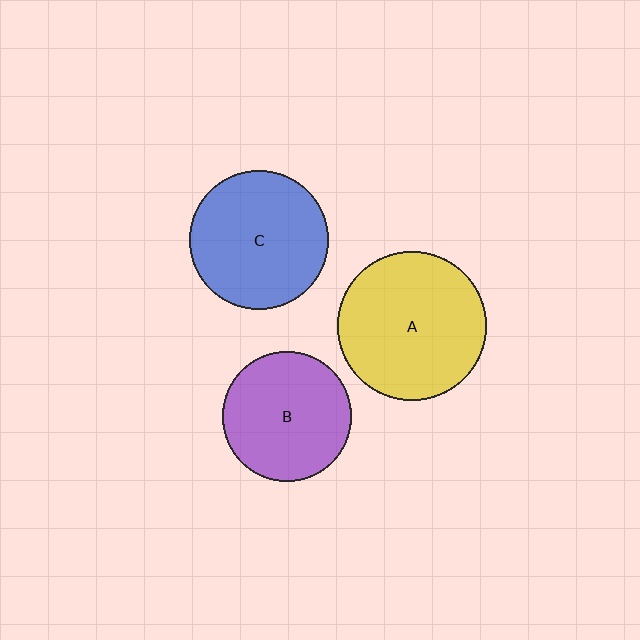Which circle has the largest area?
Circle A (yellow).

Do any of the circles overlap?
No, none of the circles overlap.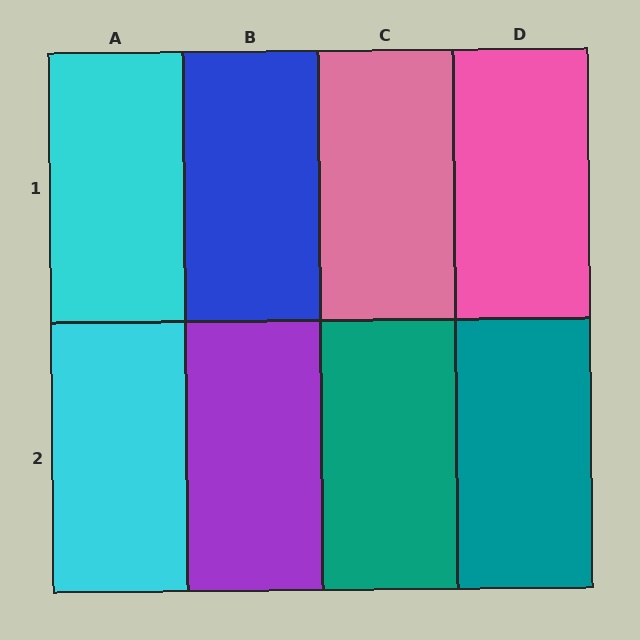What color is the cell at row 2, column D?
Teal.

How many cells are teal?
2 cells are teal.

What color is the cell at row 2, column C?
Teal.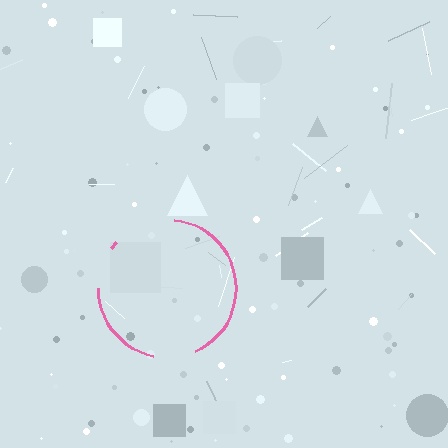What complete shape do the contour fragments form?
The contour fragments form a circle.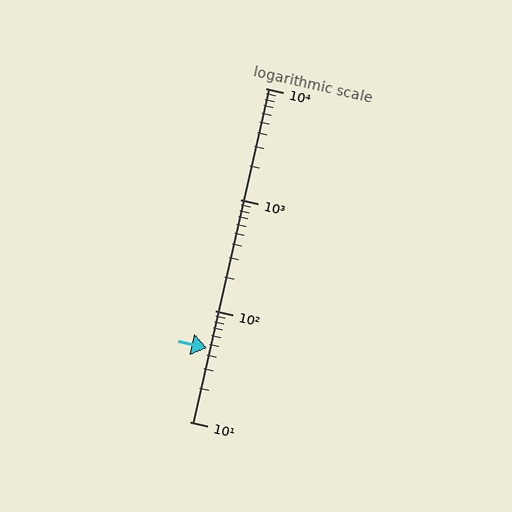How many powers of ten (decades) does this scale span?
The scale spans 3 decades, from 10 to 10000.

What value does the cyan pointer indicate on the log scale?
The pointer indicates approximately 46.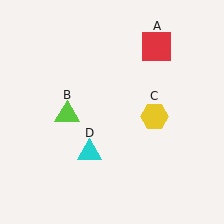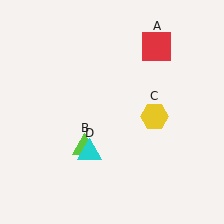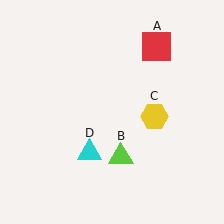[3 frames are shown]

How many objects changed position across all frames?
1 object changed position: lime triangle (object B).